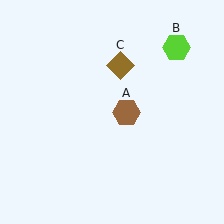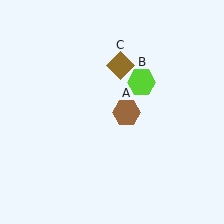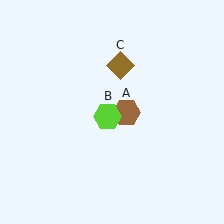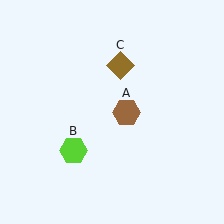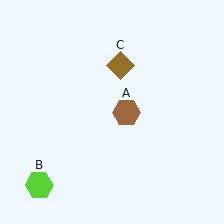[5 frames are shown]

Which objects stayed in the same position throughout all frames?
Brown hexagon (object A) and brown diamond (object C) remained stationary.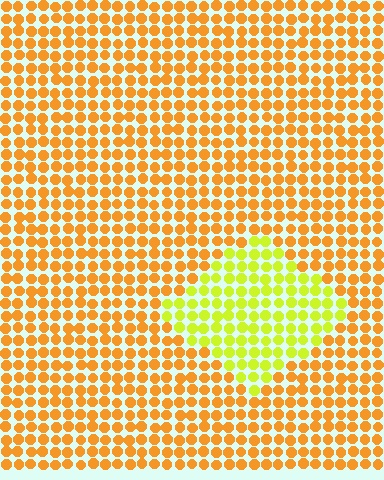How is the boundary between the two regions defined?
The boundary is defined purely by a slight shift in hue (about 40 degrees). Spacing, size, and orientation are identical on both sides.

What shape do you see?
I see a diamond.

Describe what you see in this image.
The image is filled with small orange elements in a uniform arrangement. A diamond-shaped region is visible where the elements are tinted to a slightly different hue, forming a subtle color boundary.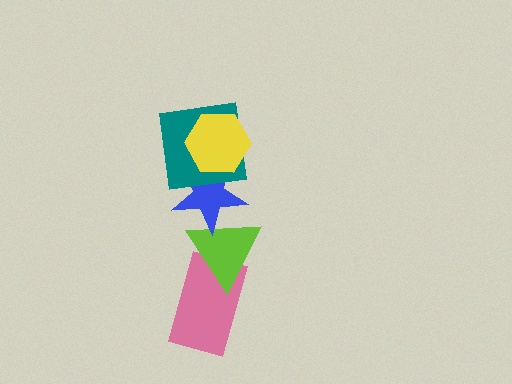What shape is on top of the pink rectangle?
The lime triangle is on top of the pink rectangle.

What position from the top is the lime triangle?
The lime triangle is 4th from the top.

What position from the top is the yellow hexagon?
The yellow hexagon is 1st from the top.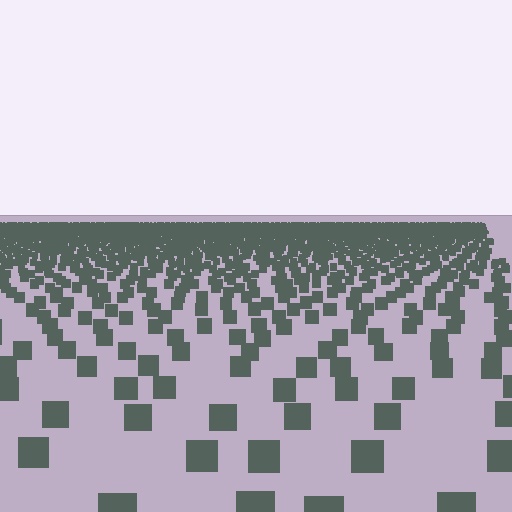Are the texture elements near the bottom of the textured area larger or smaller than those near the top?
Larger. Near the bottom, elements are closer to the viewer and appear at a bigger on-screen size.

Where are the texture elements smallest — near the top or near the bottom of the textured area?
Near the top.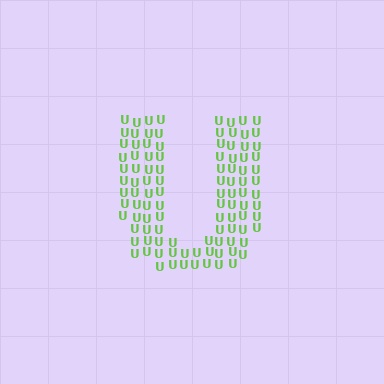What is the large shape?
The large shape is the letter U.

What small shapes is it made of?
It is made of small letter U's.